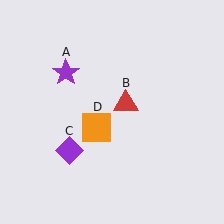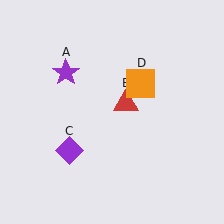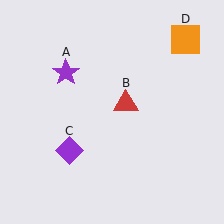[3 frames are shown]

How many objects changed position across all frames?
1 object changed position: orange square (object D).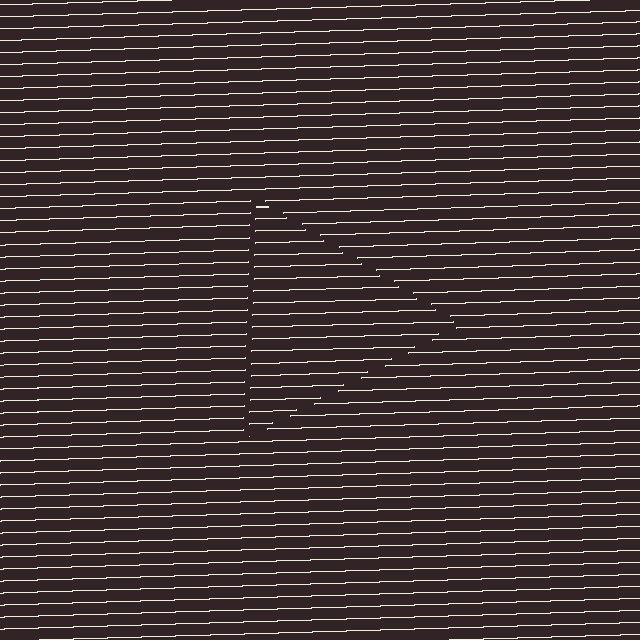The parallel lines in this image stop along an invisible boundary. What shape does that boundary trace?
An illusory triangle. The interior of the shape contains the same grating, shifted by half a period — the contour is defined by the phase discontinuity where line-ends from the inner and outer gratings abut.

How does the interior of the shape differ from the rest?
The interior of the shape contains the same grating, shifted by half a period — the contour is defined by the phase discontinuity where line-ends from the inner and outer gratings abut.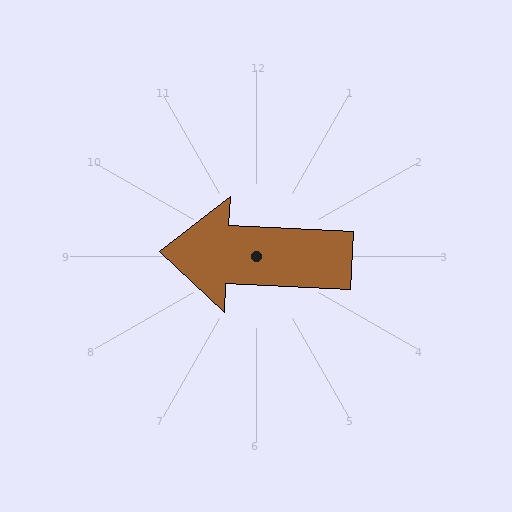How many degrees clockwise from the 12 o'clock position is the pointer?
Approximately 273 degrees.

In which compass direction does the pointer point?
West.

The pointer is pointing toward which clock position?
Roughly 9 o'clock.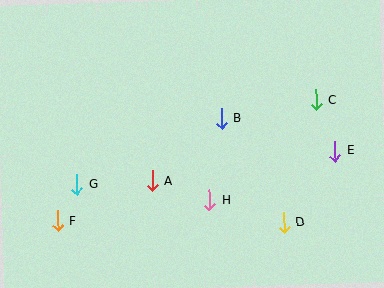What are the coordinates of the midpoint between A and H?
The midpoint between A and H is at (181, 191).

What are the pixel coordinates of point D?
Point D is at (284, 223).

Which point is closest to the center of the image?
Point B at (221, 118) is closest to the center.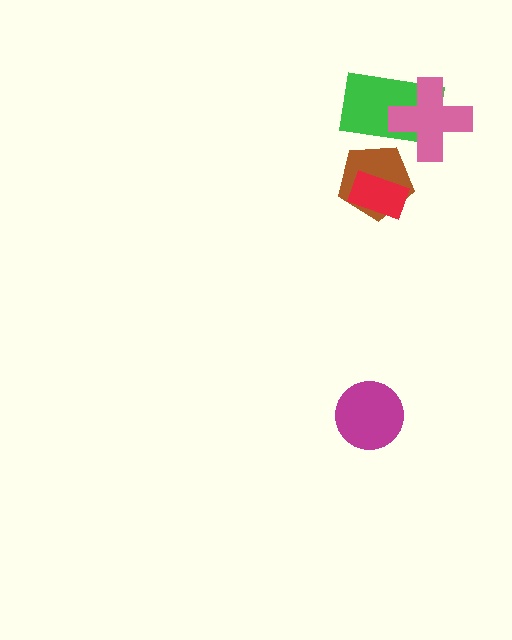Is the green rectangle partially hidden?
Yes, it is partially covered by another shape.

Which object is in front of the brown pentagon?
The red rectangle is in front of the brown pentagon.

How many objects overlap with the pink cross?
1 object overlaps with the pink cross.